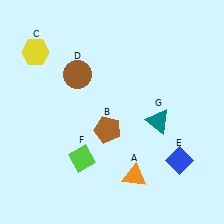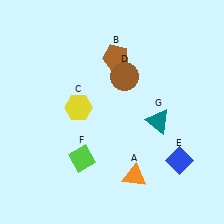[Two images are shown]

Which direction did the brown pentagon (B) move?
The brown pentagon (B) moved up.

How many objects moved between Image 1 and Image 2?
3 objects moved between the two images.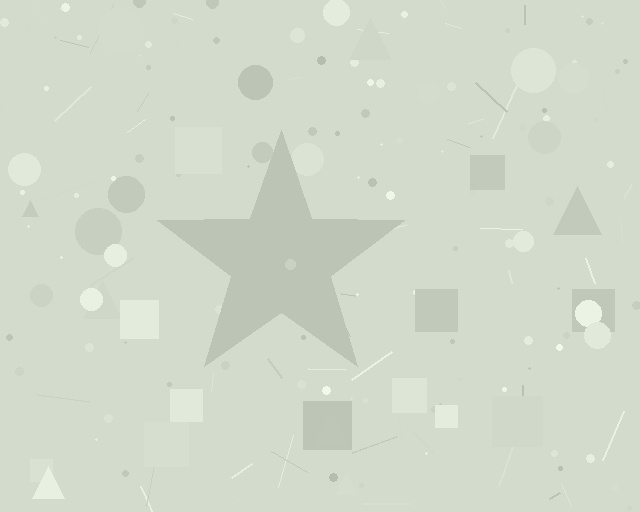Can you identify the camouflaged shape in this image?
The camouflaged shape is a star.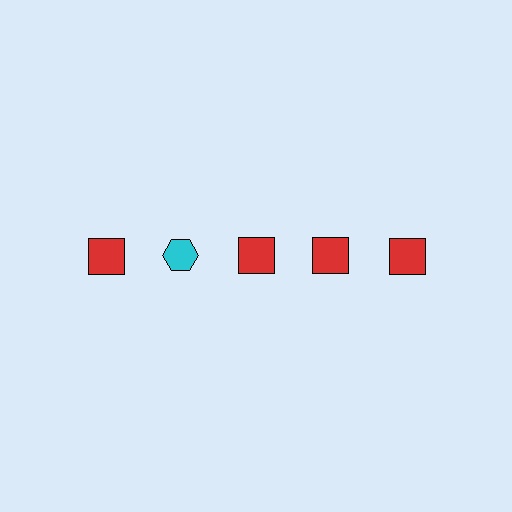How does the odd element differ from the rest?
It differs in both color (cyan instead of red) and shape (hexagon instead of square).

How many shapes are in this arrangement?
There are 5 shapes arranged in a grid pattern.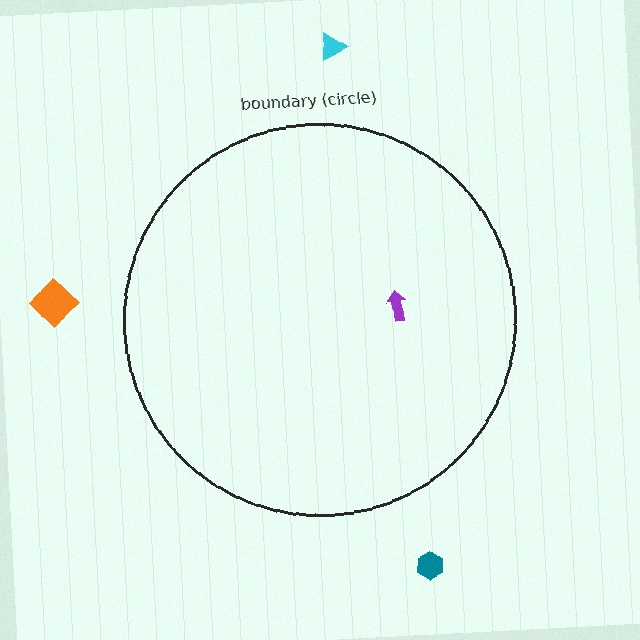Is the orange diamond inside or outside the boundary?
Outside.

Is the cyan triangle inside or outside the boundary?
Outside.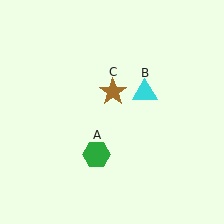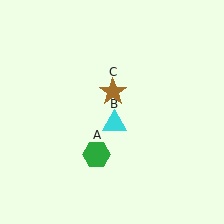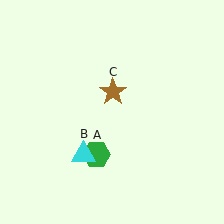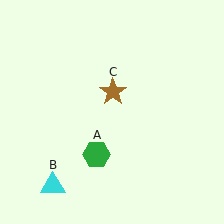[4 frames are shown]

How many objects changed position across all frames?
1 object changed position: cyan triangle (object B).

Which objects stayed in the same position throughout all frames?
Green hexagon (object A) and brown star (object C) remained stationary.